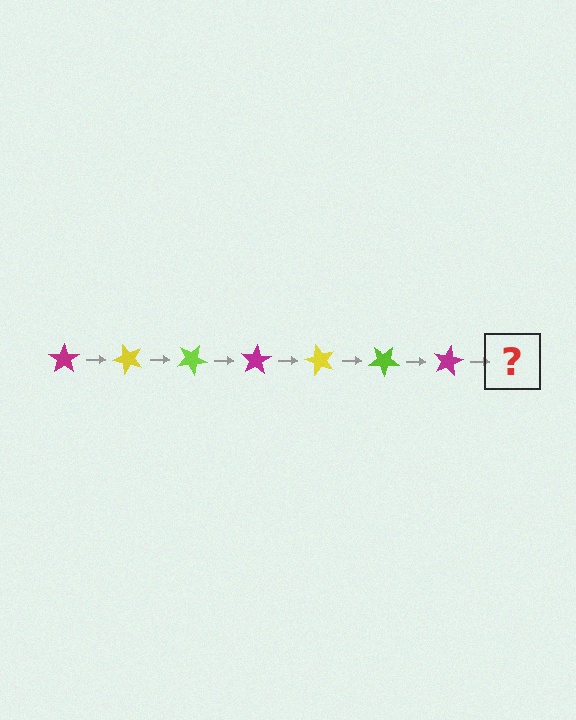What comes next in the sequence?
The next element should be a yellow star, rotated 350 degrees from the start.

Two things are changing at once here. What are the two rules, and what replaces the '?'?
The two rules are that it rotates 50 degrees each step and the color cycles through magenta, yellow, and lime. The '?' should be a yellow star, rotated 350 degrees from the start.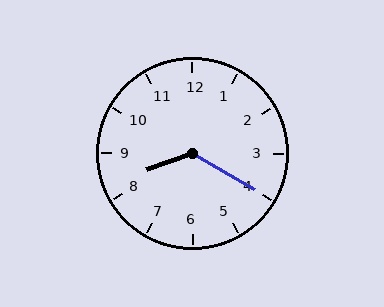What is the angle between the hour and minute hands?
Approximately 130 degrees.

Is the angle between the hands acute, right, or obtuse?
It is obtuse.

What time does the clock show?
8:20.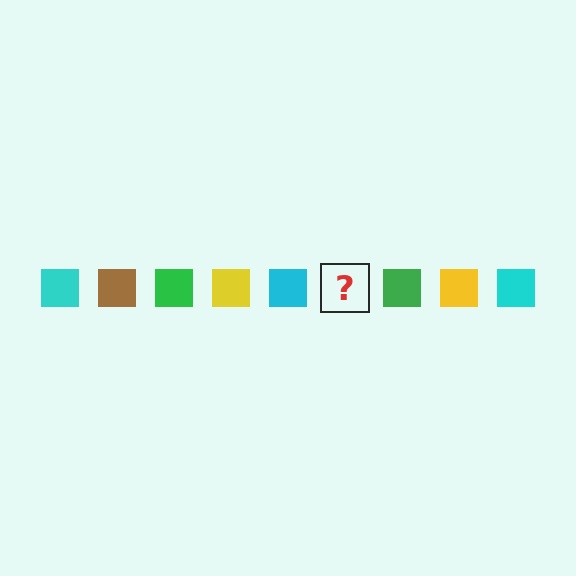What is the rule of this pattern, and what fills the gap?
The rule is that the pattern cycles through cyan, brown, green, yellow squares. The gap should be filled with a brown square.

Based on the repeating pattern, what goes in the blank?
The blank should be a brown square.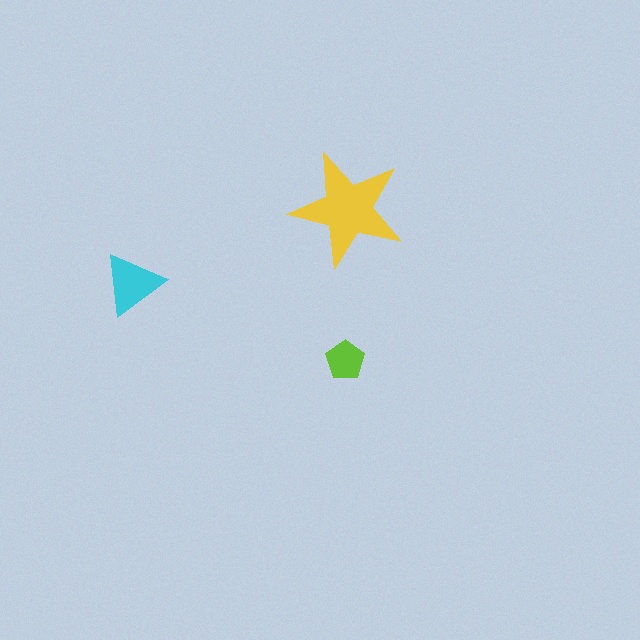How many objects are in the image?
There are 3 objects in the image.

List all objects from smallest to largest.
The lime pentagon, the cyan triangle, the yellow star.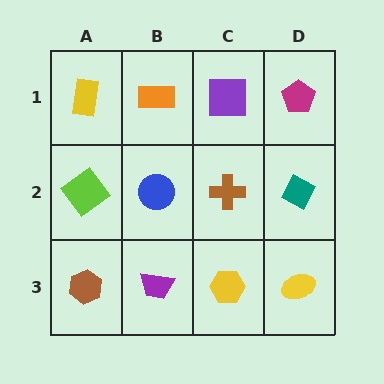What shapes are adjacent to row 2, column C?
A purple square (row 1, column C), a yellow hexagon (row 3, column C), a blue circle (row 2, column B), a teal diamond (row 2, column D).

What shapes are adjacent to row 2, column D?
A magenta pentagon (row 1, column D), a yellow ellipse (row 3, column D), a brown cross (row 2, column C).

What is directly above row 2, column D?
A magenta pentagon.